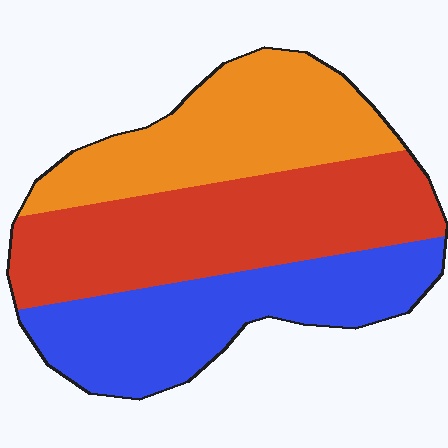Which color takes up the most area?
Red, at roughly 40%.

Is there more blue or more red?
Red.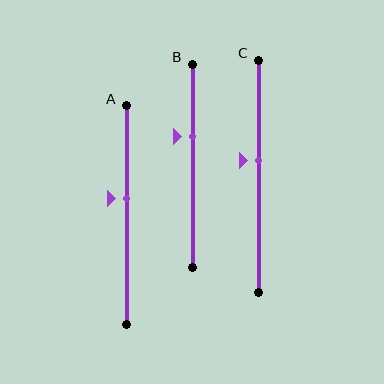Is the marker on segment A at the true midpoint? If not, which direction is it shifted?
No, the marker on segment A is shifted upward by about 8% of the segment length.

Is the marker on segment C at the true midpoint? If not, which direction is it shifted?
No, the marker on segment C is shifted upward by about 7% of the segment length.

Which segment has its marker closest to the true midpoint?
Segment C has its marker closest to the true midpoint.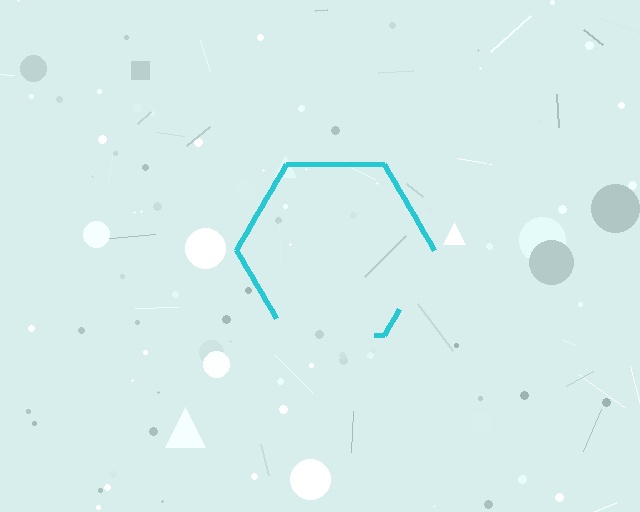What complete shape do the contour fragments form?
The contour fragments form a hexagon.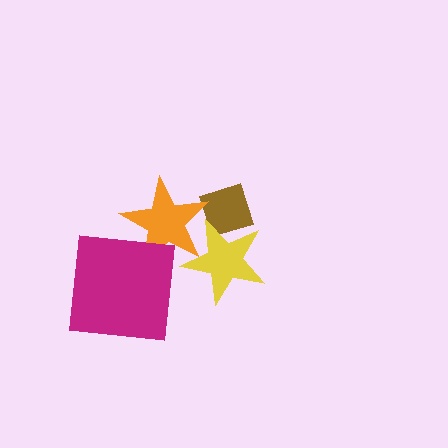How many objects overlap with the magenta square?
1 object overlaps with the magenta square.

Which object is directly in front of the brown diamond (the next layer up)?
The yellow star is directly in front of the brown diamond.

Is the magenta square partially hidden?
No, no other shape covers it.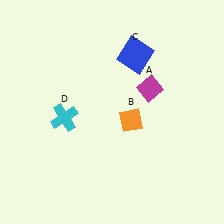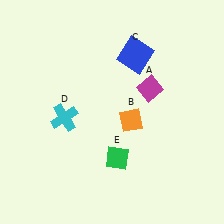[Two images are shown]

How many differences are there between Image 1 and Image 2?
There is 1 difference between the two images.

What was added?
A green diamond (E) was added in Image 2.